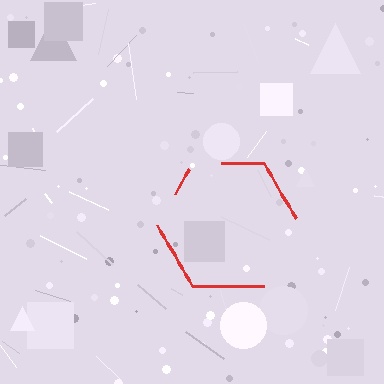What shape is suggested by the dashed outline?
The dashed outline suggests a hexagon.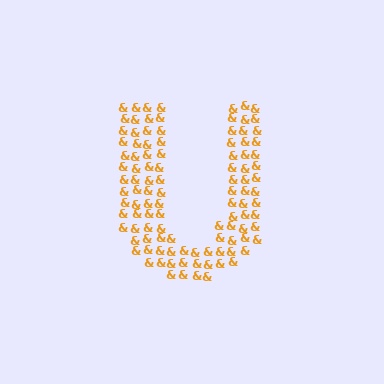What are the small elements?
The small elements are ampersands.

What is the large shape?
The large shape is the letter U.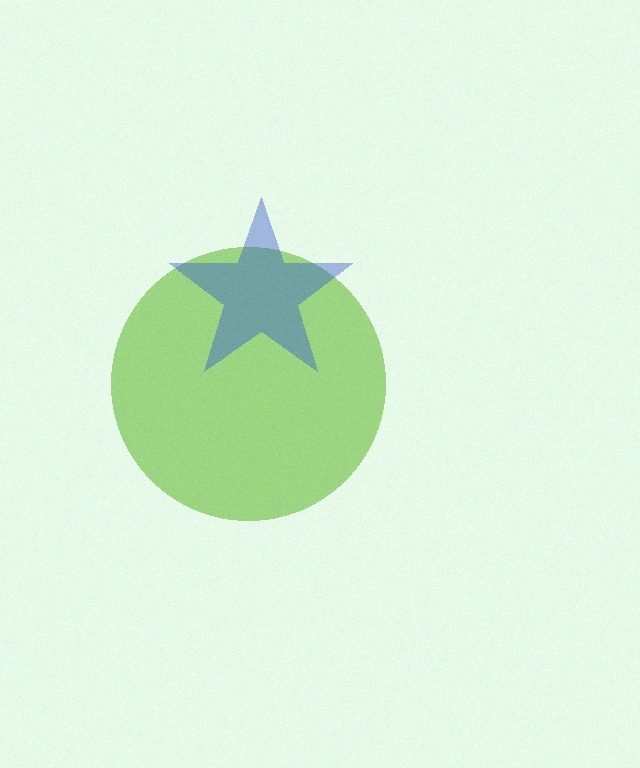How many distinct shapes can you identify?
There are 2 distinct shapes: a lime circle, a blue star.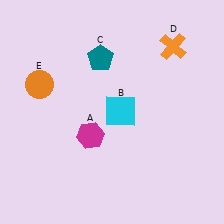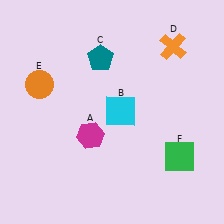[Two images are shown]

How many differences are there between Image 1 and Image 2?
There is 1 difference between the two images.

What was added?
A green square (F) was added in Image 2.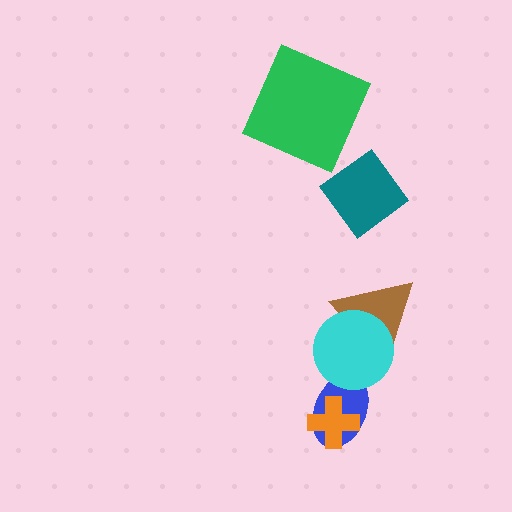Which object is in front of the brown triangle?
The cyan circle is in front of the brown triangle.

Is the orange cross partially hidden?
No, no other shape covers it.